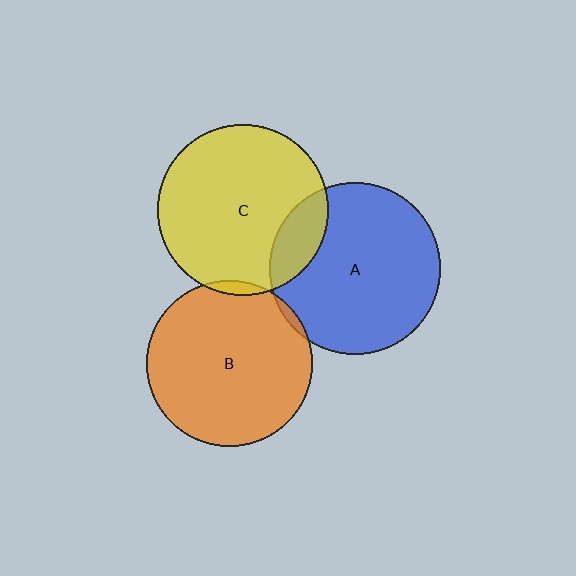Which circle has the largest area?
Circle A (blue).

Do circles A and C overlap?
Yes.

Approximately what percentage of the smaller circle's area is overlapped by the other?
Approximately 15%.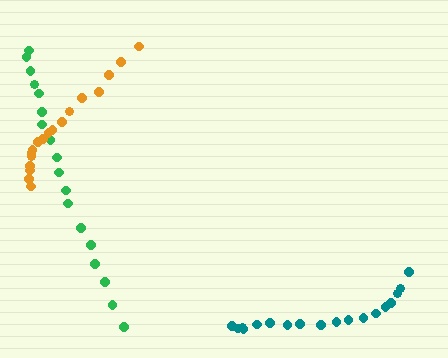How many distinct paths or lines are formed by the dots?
There are 3 distinct paths.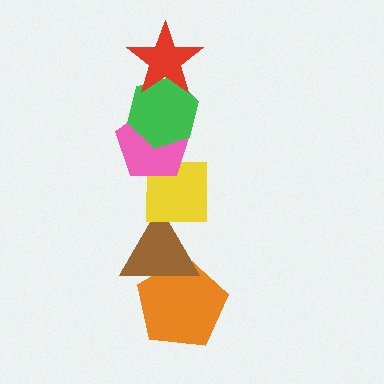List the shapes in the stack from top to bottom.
From top to bottom: the red star, the green hexagon, the pink pentagon, the yellow square, the brown triangle, the orange pentagon.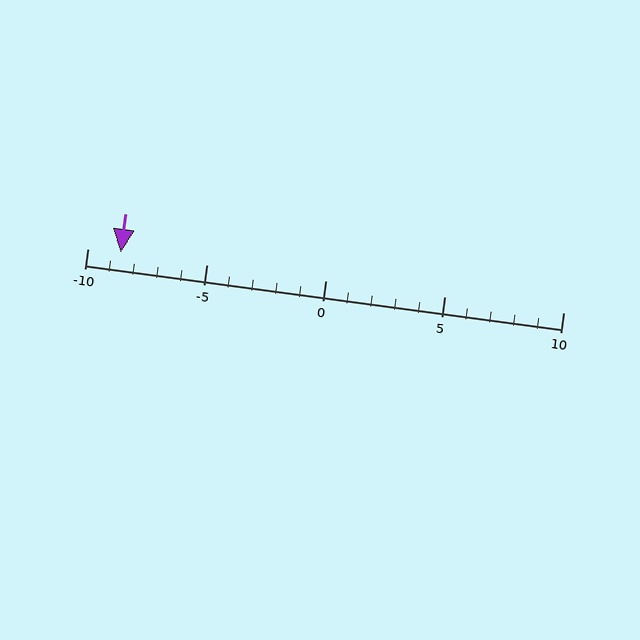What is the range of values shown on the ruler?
The ruler shows values from -10 to 10.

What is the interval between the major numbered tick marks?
The major tick marks are spaced 5 units apart.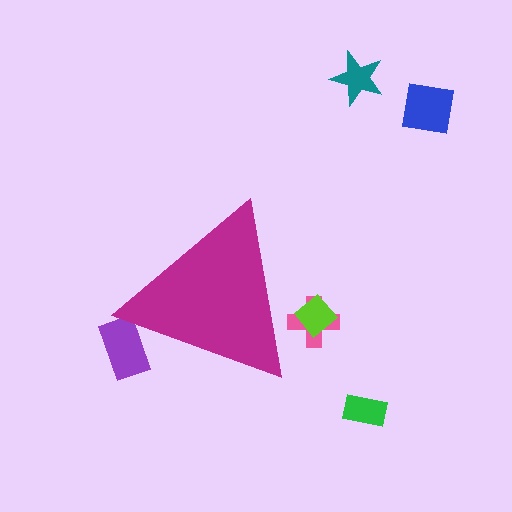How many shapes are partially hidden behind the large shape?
3 shapes are partially hidden.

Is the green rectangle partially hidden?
No, the green rectangle is fully visible.